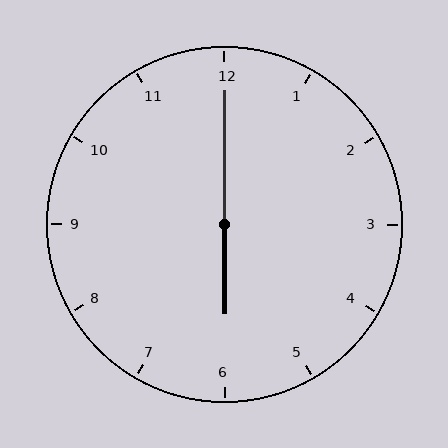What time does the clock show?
6:00.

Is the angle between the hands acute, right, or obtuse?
It is obtuse.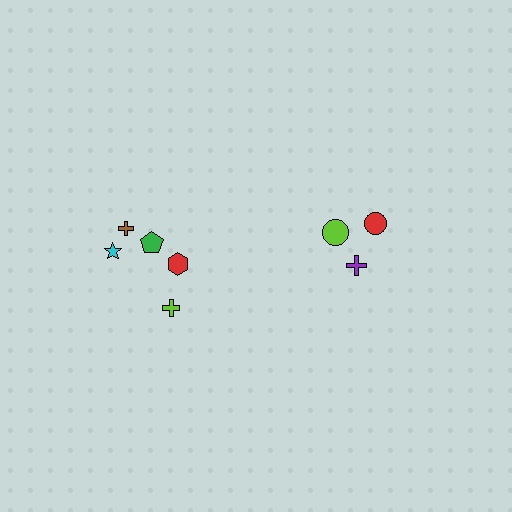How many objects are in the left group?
There are 5 objects.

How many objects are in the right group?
There are 3 objects.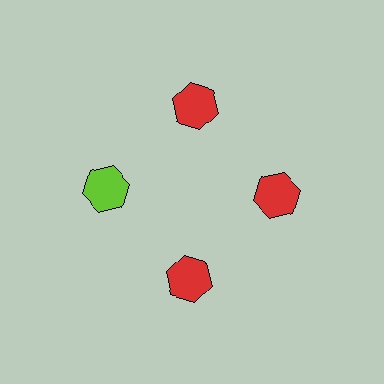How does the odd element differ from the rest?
It has a different color: lime instead of red.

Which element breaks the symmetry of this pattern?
The lime hexagon at roughly the 9 o'clock position breaks the symmetry. All other shapes are red hexagons.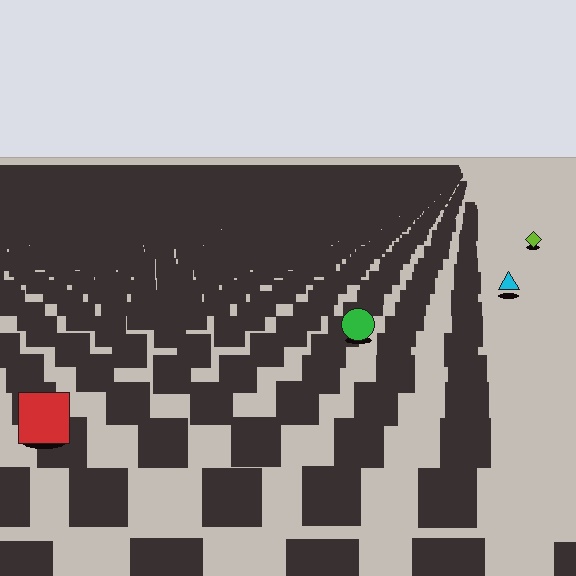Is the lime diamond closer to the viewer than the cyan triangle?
No. The cyan triangle is closer — you can tell from the texture gradient: the ground texture is coarser near it.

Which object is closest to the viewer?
The red square is closest. The texture marks near it are larger and more spread out.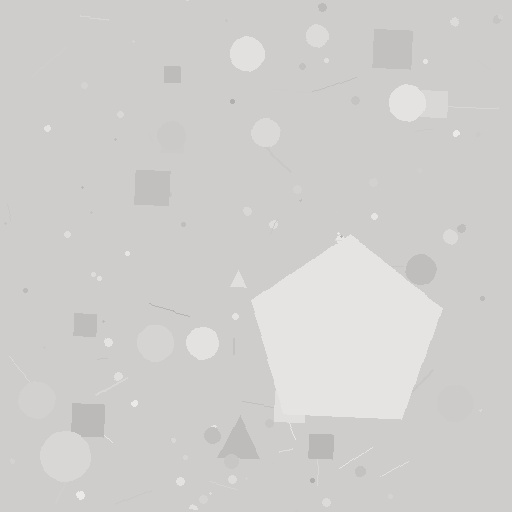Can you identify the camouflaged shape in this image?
The camouflaged shape is a pentagon.